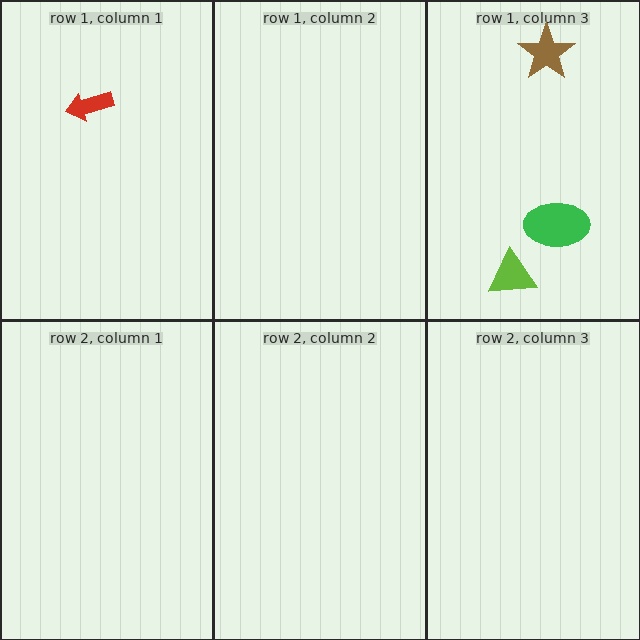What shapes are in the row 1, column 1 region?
The red arrow.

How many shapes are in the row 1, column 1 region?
1.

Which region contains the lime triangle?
The row 1, column 3 region.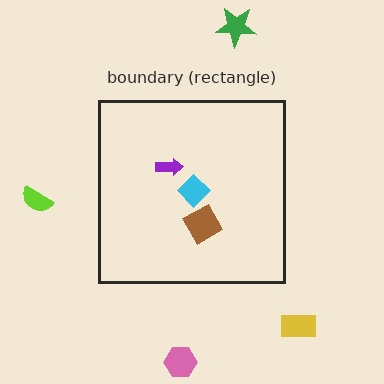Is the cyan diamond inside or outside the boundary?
Inside.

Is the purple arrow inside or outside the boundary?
Inside.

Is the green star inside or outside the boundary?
Outside.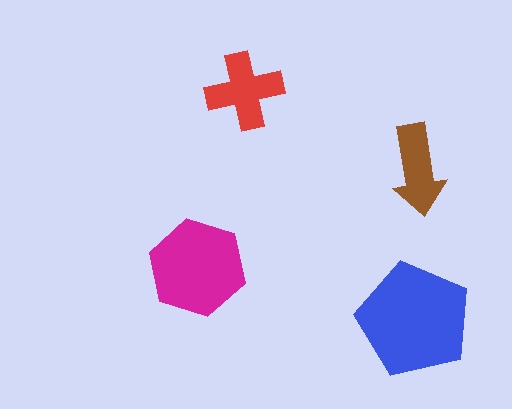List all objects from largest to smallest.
The blue pentagon, the magenta hexagon, the red cross, the brown arrow.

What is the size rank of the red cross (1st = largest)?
3rd.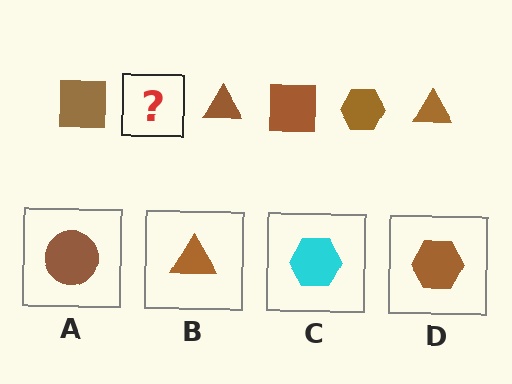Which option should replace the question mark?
Option D.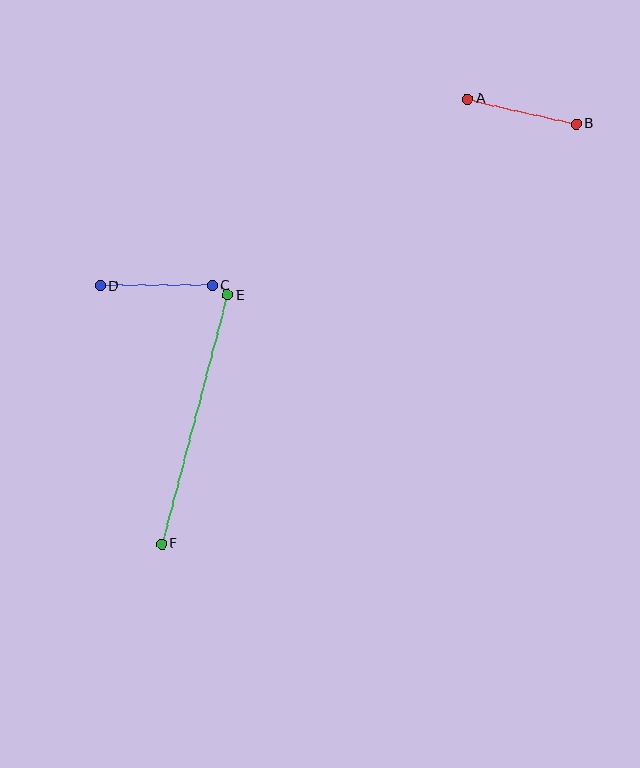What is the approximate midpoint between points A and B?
The midpoint is at approximately (522, 112) pixels.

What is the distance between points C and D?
The distance is approximately 112 pixels.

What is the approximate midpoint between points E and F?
The midpoint is at approximately (195, 419) pixels.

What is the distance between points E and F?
The distance is approximately 257 pixels.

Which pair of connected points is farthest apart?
Points E and F are farthest apart.